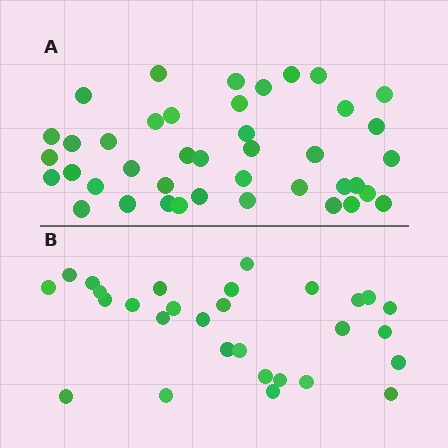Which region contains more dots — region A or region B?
Region A (the top region) has more dots.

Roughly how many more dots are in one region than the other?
Region A has roughly 12 or so more dots than region B.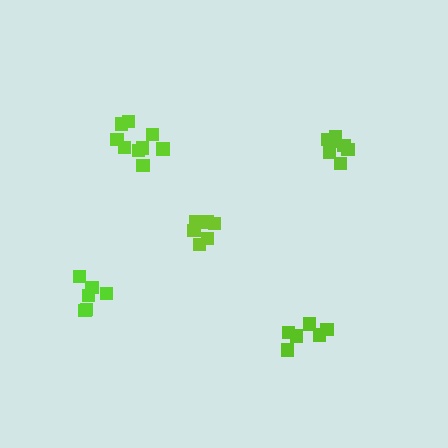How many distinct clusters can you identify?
There are 5 distinct clusters.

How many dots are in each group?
Group 1: 7 dots, Group 2: 8 dots, Group 3: 9 dots, Group 4: 6 dots, Group 5: 6 dots (36 total).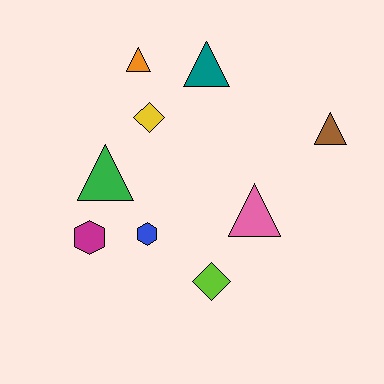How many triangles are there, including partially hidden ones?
There are 5 triangles.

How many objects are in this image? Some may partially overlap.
There are 9 objects.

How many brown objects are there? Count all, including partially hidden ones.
There is 1 brown object.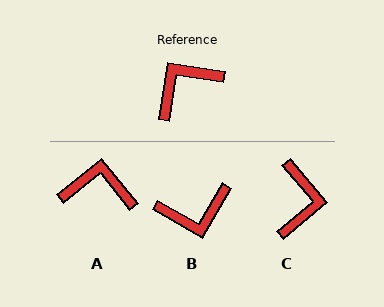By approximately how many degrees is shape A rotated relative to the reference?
Approximately 43 degrees clockwise.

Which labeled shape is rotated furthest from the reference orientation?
B, about 159 degrees away.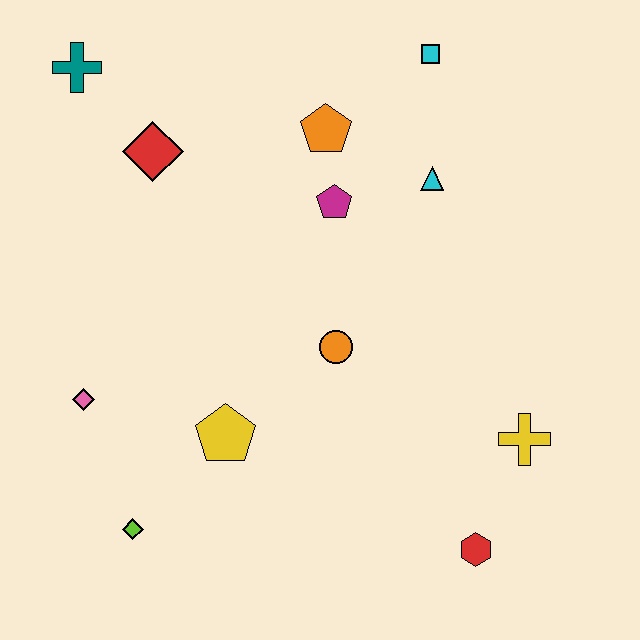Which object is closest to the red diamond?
The teal cross is closest to the red diamond.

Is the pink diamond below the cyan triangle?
Yes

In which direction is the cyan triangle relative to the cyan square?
The cyan triangle is below the cyan square.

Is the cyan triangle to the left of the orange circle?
No